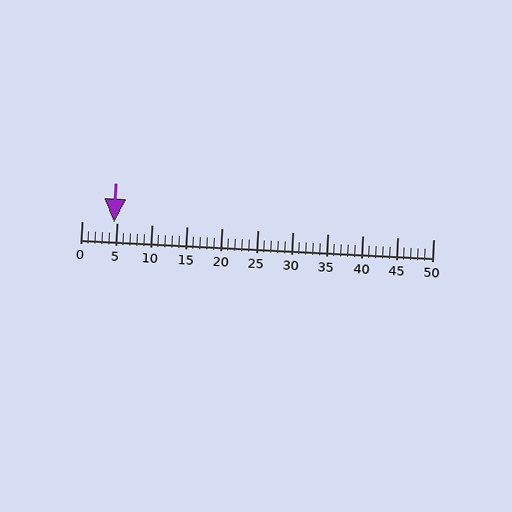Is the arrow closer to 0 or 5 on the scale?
The arrow is closer to 5.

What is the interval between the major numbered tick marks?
The major tick marks are spaced 5 units apart.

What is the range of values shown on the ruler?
The ruler shows values from 0 to 50.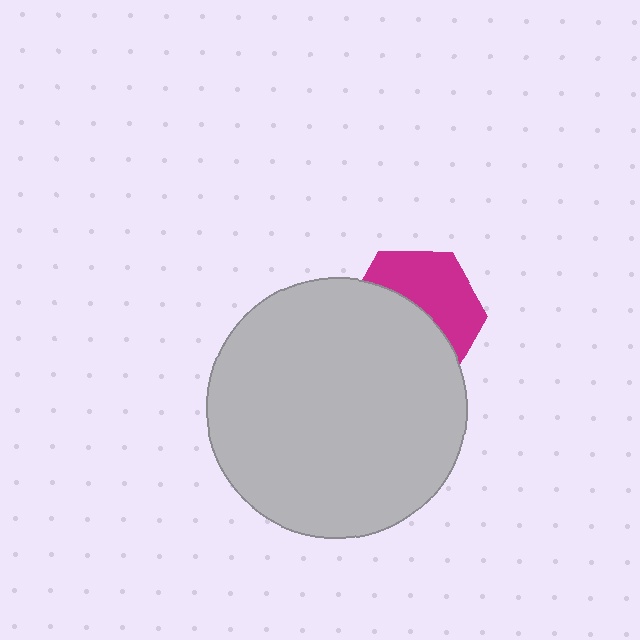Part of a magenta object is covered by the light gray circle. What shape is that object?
It is a hexagon.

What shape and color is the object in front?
The object in front is a light gray circle.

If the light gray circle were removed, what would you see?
You would see the complete magenta hexagon.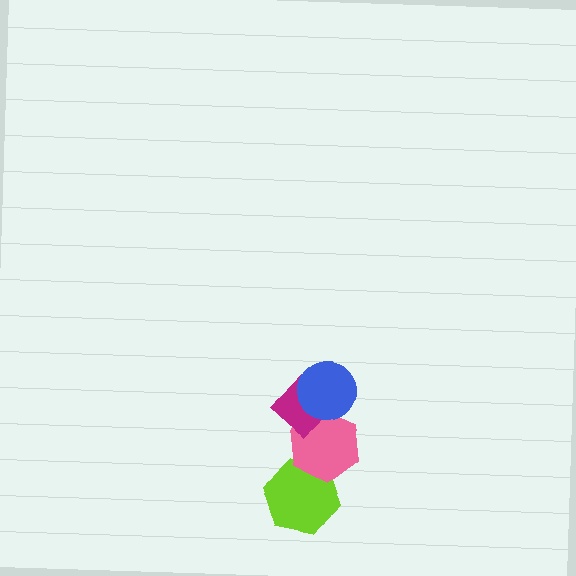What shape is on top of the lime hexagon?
The pink hexagon is on top of the lime hexagon.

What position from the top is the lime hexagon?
The lime hexagon is 4th from the top.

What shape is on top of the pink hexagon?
The magenta diamond is on top of the pink hexagon.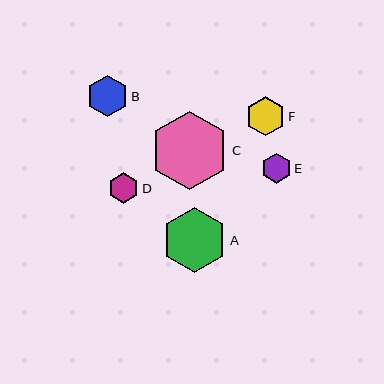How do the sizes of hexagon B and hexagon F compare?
Hexagon B and hexagon F are approximately the same size.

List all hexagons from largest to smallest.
From largest to smallest: C, A, B, F, D, E.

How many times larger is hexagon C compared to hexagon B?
Hexagon C is approximately 1.9 times the size of hexagon B.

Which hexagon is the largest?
Hexagon C is the largest with a size of approximately 78 pixels.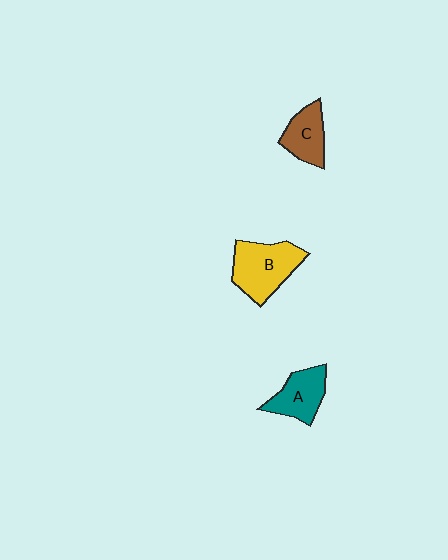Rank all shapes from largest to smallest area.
From largest to smallest: B (yellow), A (teal), C (brown).